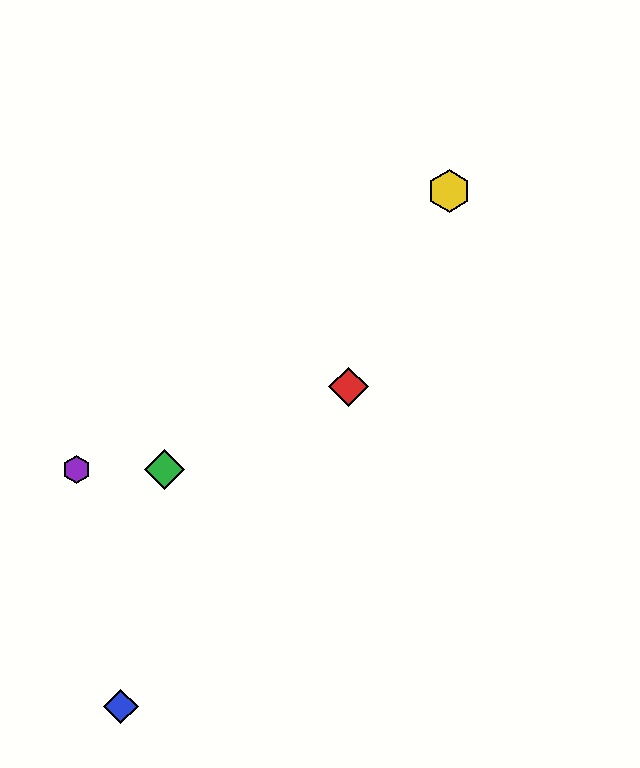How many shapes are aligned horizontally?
2 shapes (the green diamond, the purple hexagon) are aligned horizontally.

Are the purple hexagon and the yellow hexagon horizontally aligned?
No, the purple hexagon is at y≈470 and the yellow hexagon is at y≈191.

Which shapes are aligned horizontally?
The green diamond, the purple hexagon are aligned horizontally.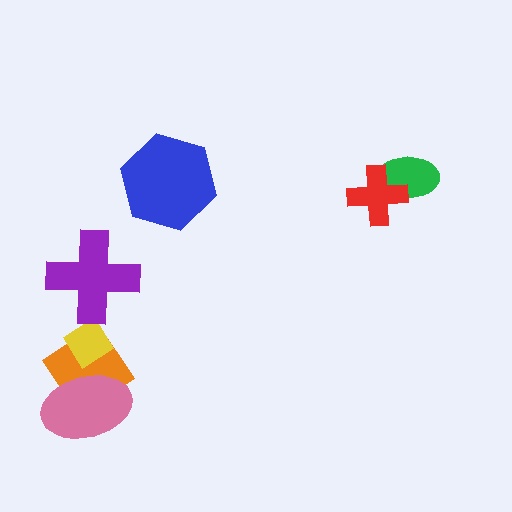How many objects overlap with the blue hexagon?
0 objects overlap with the blue hexagon.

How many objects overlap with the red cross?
1 object overlaps with the red cross.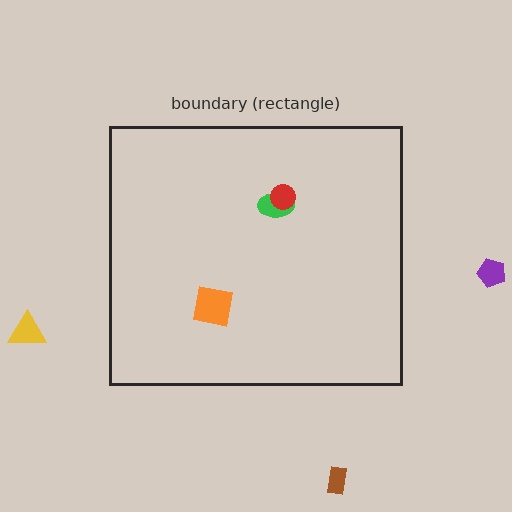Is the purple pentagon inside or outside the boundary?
Outside.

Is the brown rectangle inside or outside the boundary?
Outside.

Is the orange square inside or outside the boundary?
Inside.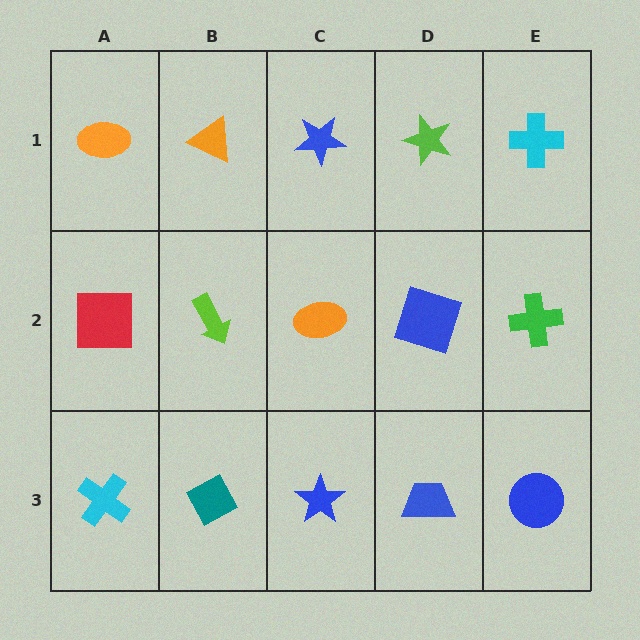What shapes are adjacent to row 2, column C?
A blue star (row 1, column C), a blue star (row 3, column C), a lime arrow (row 2, column B), a blue square (row 2, column D).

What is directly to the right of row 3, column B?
A blue star.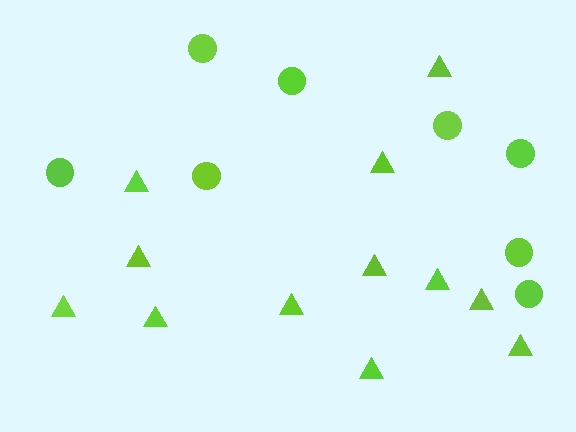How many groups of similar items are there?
There are 2 groups: one group of triangles (12) and one group of circles (8).